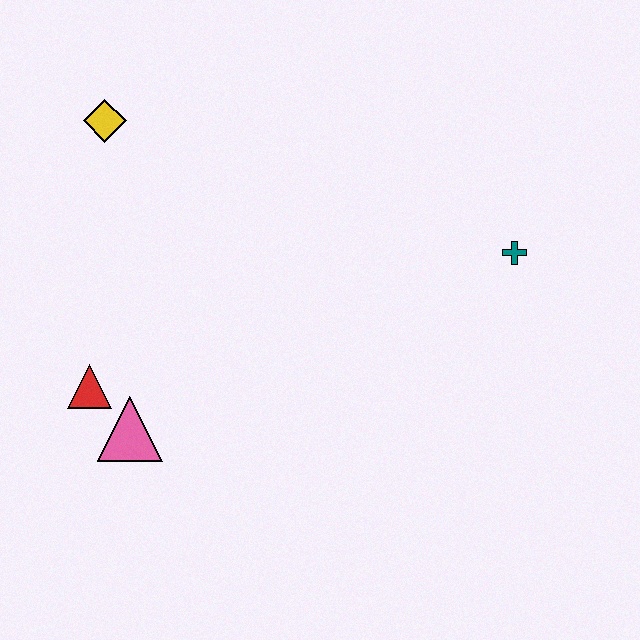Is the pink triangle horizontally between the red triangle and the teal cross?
Yes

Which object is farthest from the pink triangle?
The teal cross is farthest from the pink triangle.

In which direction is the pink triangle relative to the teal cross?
The pink triangle is to the left of the teal cross.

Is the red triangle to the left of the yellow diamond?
Yes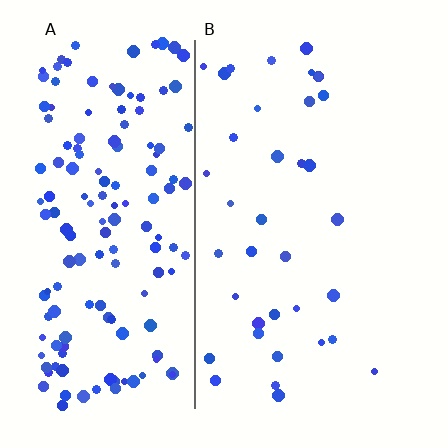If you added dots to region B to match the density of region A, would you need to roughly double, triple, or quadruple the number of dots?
Approximately quadruple.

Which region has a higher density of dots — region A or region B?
A (the left).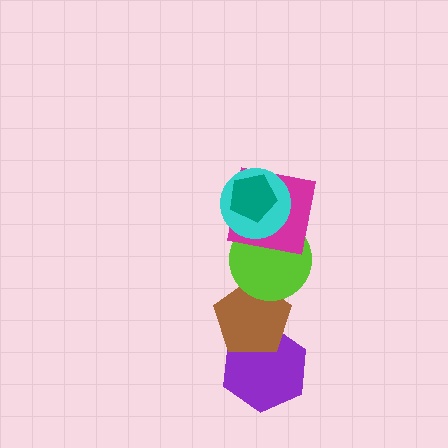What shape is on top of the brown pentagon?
The lime circle is on top of the brown pentagon.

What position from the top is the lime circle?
The lime circle is 4th from the top.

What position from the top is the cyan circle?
The cyan circle is 2nd from the top.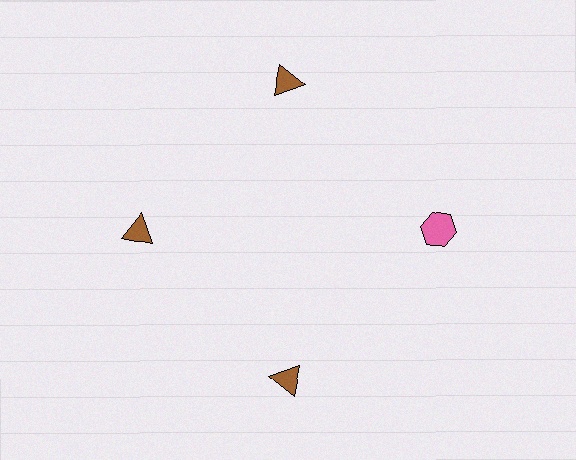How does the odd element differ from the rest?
It differs in both color (pink instead of brown) and shape (hexagon instead of triangle).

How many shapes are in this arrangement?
There are 4 shapes arranged in a ring pattern.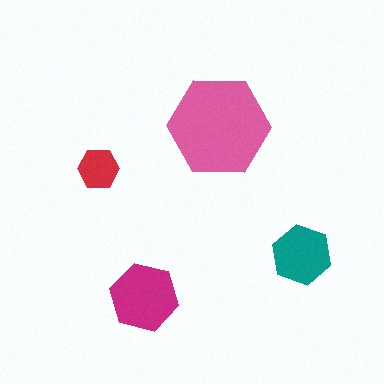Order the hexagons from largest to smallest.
the pink one, the magenta one, the teal one, the red one.